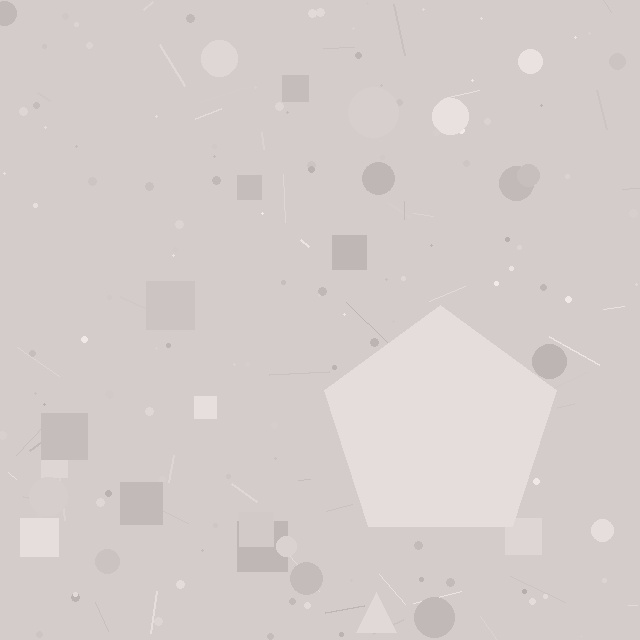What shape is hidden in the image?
A pentagon is hidden in the image.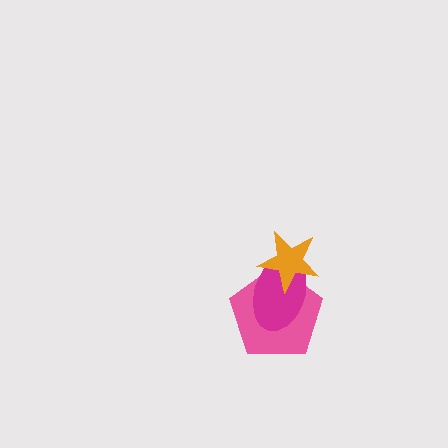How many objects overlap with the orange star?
2 objects overlap with the orange star.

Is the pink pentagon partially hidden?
Yes, it is partially covered by another shape.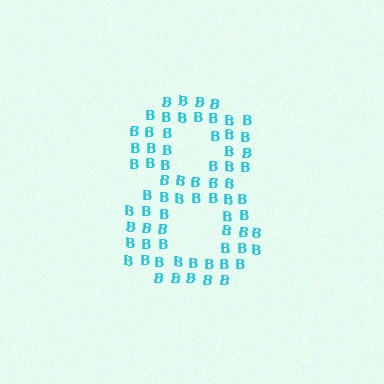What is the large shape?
The large shape is the digit 8.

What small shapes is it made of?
It is made of small letter B's.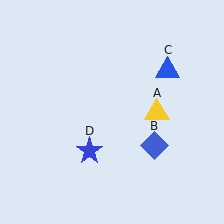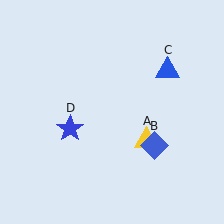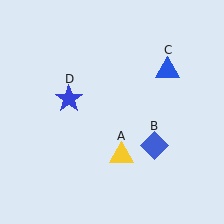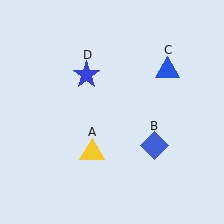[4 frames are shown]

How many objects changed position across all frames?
2 objects changed position: yellow triangle (object A), blue star (object D).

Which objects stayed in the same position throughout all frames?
Blue diamond (object B) and blue triangle (object C) remained stationary.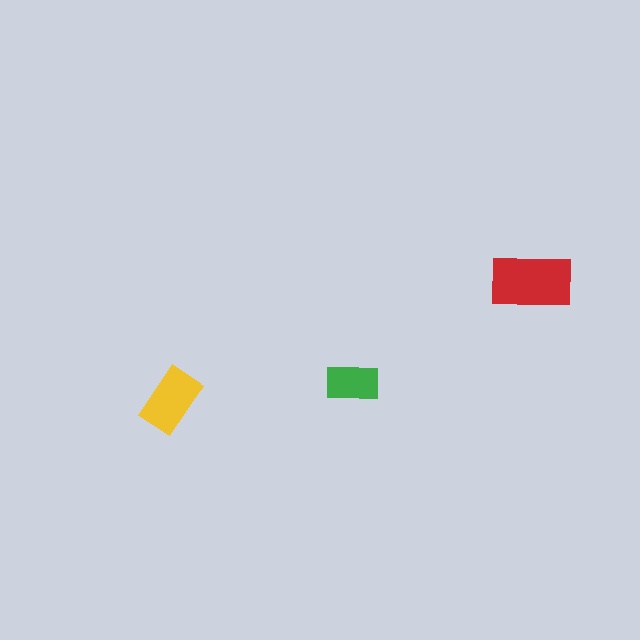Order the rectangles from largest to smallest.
the red one, the yellow one, the green one.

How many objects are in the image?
There are 3 objects in the image.